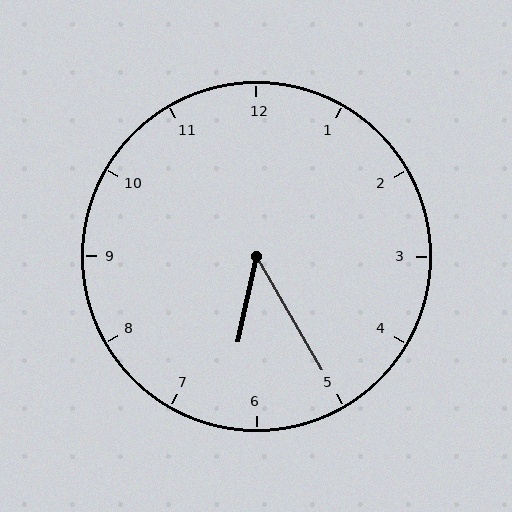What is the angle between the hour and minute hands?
Approximately 42 degrees.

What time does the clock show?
6:25.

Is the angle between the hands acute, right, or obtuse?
It is acute.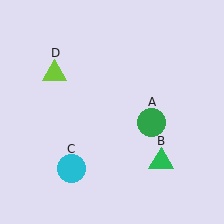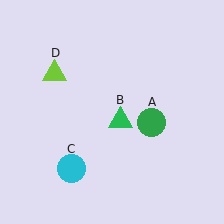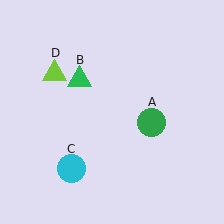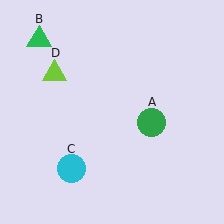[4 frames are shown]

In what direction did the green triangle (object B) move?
The green triangle (object B) moved up and to the left.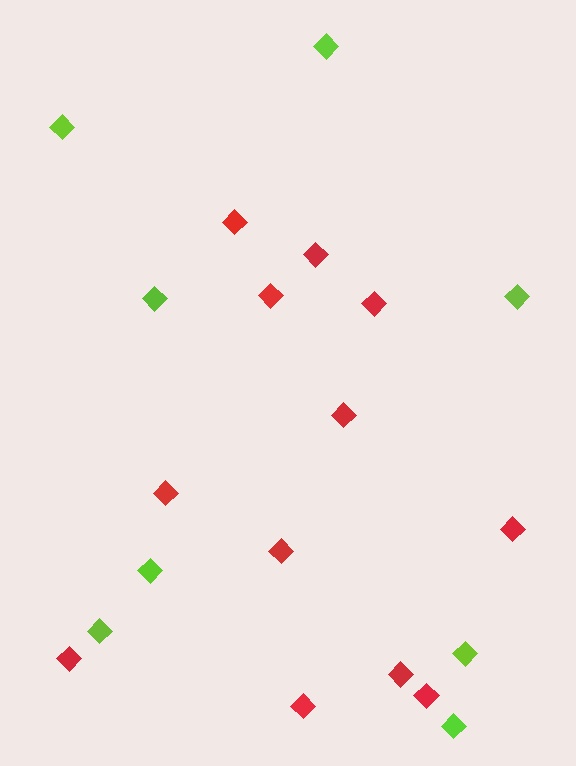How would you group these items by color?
There are 2 groups: one group of red diamonds (12) and one group of lime diamonds (8).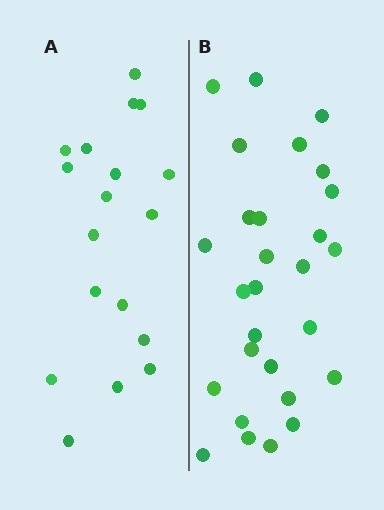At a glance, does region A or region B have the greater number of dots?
Region B (the right region) has more dots.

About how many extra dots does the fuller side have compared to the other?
Region B has roughly 10 or so more dots than region A.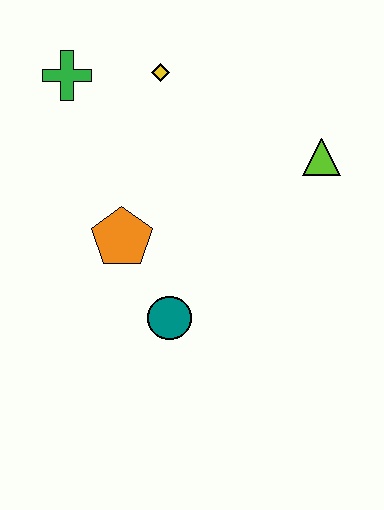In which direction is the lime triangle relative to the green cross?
The lime triangle is to the right of the green cross.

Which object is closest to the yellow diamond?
The green cross is closest to the yellow diamond.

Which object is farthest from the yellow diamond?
The teal circle is farthest from the yellow diamond.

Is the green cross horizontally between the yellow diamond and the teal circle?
No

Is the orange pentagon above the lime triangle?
No